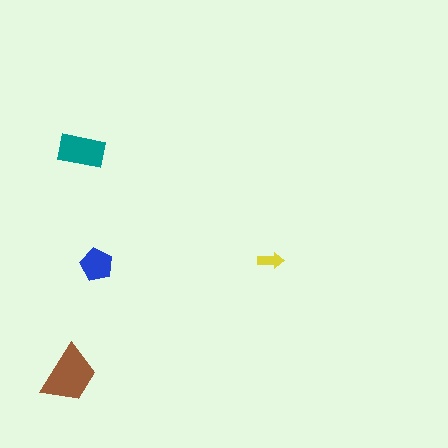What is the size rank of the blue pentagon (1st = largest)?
3rd.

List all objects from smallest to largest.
The yellow arrow, the blue pentagon, the teal rectangle, the brown trapezoid.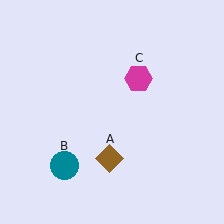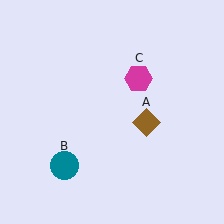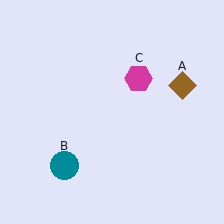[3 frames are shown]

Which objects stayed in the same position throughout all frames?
Teal circle (object B) and magenta hexagon (object C) remained stationary.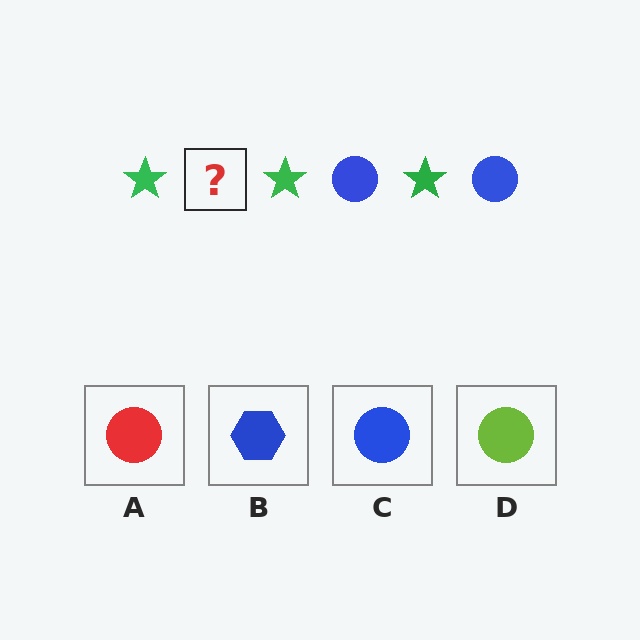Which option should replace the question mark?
Option C.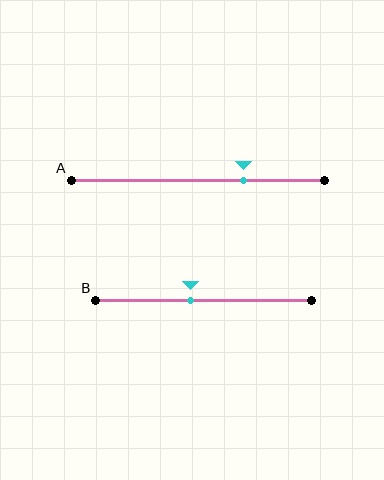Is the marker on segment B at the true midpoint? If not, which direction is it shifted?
No, the marker on segment B is shifted to the left by about 6% of the segment length.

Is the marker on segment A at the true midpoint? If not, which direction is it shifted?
No, the marker on segment A is shifted to the right by about 18% of the segment length.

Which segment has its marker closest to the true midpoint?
Segment B has its marker closest to the true midpoint.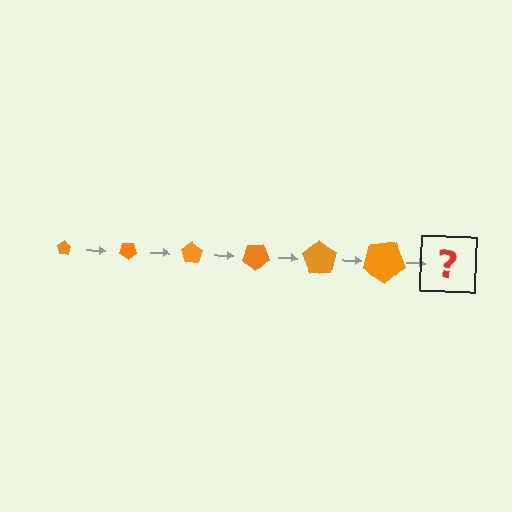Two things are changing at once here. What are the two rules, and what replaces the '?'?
The two rules are that the pentagon grows larger each step and it rotates 35 degrees each step. The '?' should be a pentagon, larger than the previous one and rotated 210 degrees from the start.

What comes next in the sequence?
The next element should be a pentagon, larger than the previous one and rotated 210 degrees from the start.